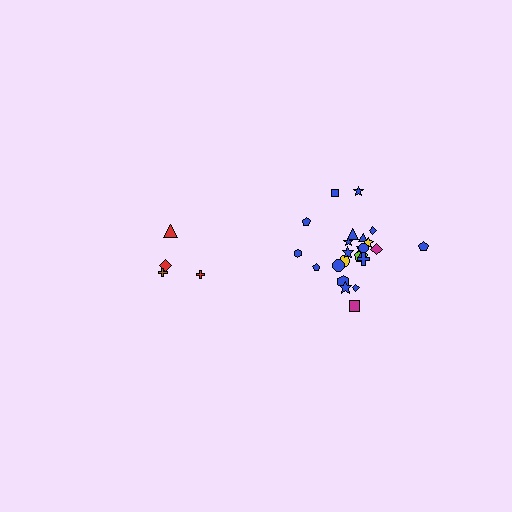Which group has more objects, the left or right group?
The right group.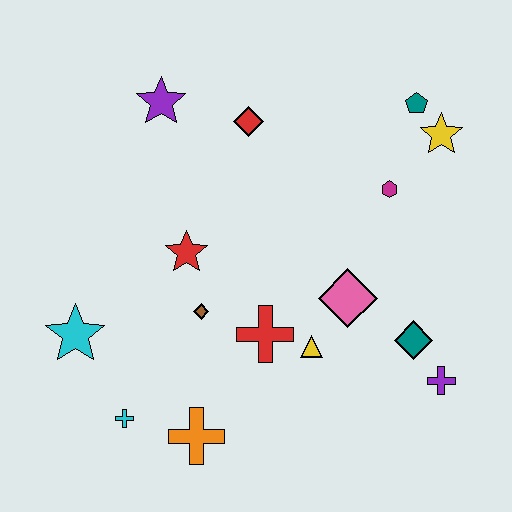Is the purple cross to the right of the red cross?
Yes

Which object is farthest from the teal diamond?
The purple star is farthest from the teal diamond.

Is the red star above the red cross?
Yes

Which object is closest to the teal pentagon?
The yellow star is closest to the teal pentagon.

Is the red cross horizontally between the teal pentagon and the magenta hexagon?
No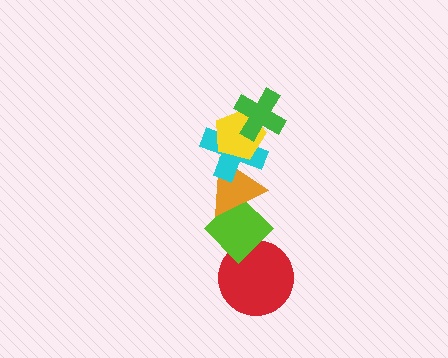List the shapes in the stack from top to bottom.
From top to bottom: the green cross, the yellow pentagon, the cyan cross, the orange triangle, the lime diamond, the red circle.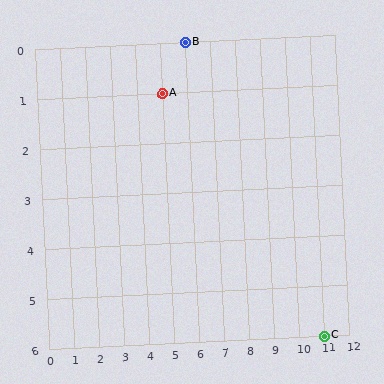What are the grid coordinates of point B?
Point B is at grid coordinates (6, 0).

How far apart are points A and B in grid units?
Points A and B are 1 column and 1 row apart (about 1.4 grid units diagonally).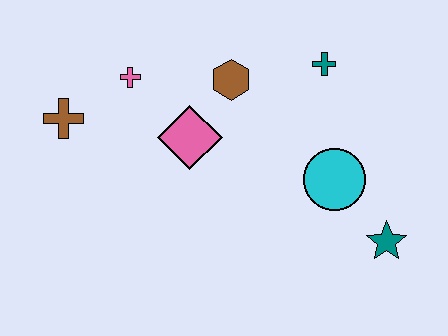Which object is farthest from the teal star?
The brown cross is farthest from the teal star.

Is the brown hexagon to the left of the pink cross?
No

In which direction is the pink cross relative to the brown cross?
The pink cross is to the right of the brown cross.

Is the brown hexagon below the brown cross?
No